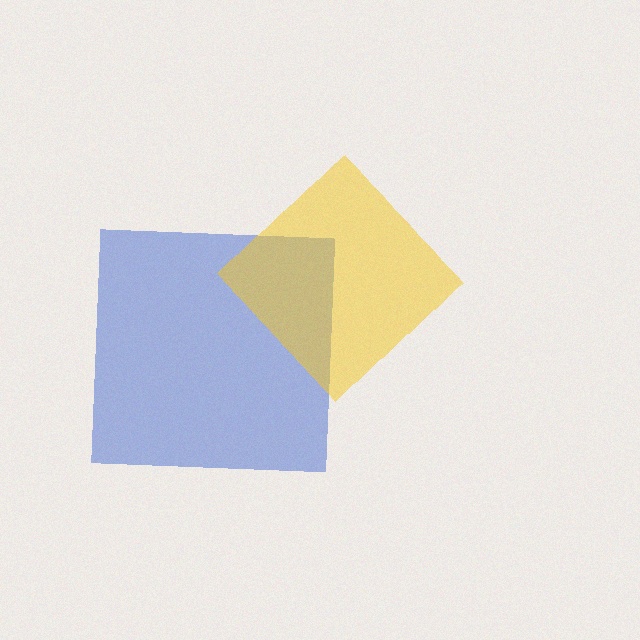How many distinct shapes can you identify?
There are 2 distinct shapes: a blue square, a yellow diamond.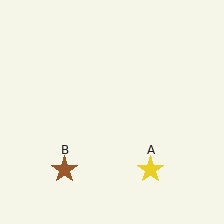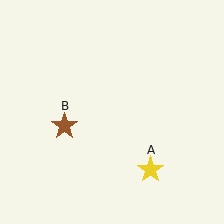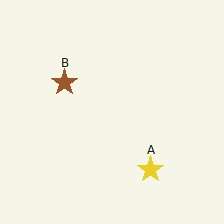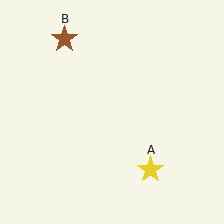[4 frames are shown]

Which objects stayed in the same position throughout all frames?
Yellow star (object A) remained stationary.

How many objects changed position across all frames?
1 object changed position: brown star (object B).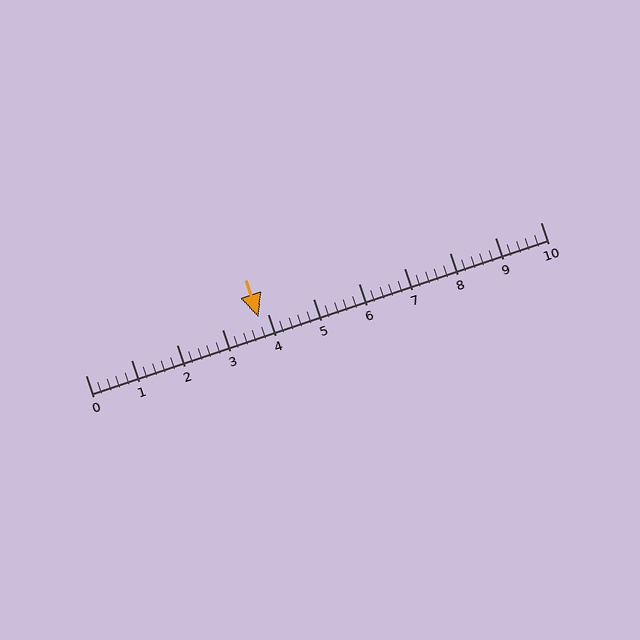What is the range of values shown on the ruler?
The ruler shows values from 0 to 10.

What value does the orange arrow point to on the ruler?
The orange arrow points to approximately 3.8.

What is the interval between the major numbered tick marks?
The major tick marks are spaced 1 units apart.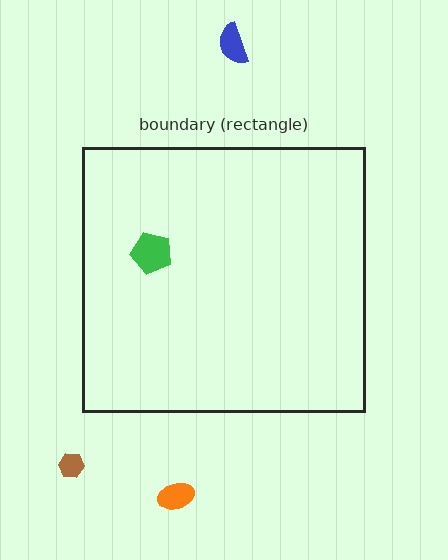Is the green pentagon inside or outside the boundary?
Inside.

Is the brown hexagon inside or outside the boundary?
Outside.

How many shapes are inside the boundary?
1 inside, 3 outside.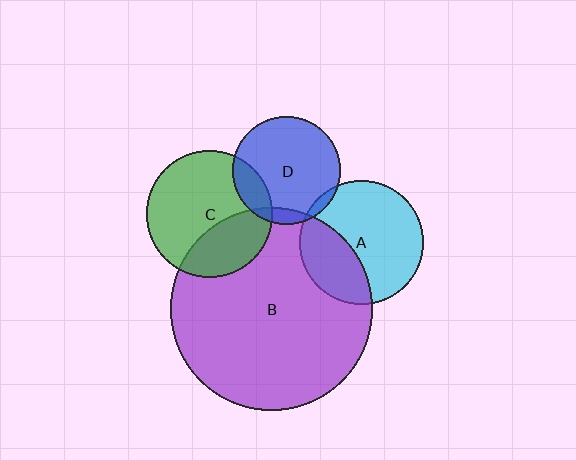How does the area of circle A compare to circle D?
Approximately 1.3 times.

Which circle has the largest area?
Circle B (purple).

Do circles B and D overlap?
Yes.